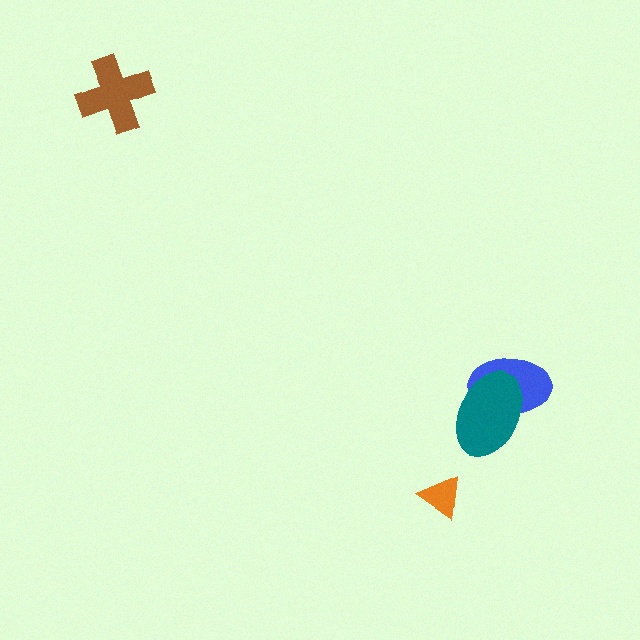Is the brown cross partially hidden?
No, no other shape covers it.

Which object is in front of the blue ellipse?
The teal ellipse is in front of the blue ellipse.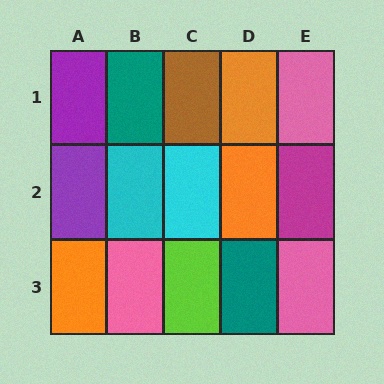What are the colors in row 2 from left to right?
Purple, cyan, cyan, orange, magenta.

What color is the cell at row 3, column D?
Teal.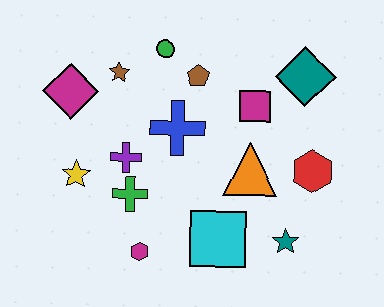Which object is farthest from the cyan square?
The magenta diamond is farthest from the cyan square.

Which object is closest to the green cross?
The purple cross is closest to the green cross.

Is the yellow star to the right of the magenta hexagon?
No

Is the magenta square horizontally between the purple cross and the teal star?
Yes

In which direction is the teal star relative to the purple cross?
The teal star is to the right of the purple cross.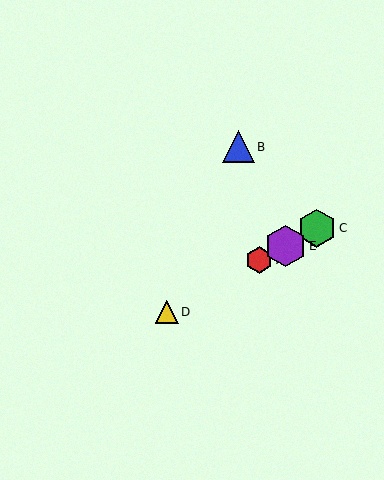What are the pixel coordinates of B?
Object B is at (238, 147).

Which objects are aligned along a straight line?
Objects A, C, D, E are aligned along a straight line.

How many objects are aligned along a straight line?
4 objects (A, C, D, E) are aligned along a straight line.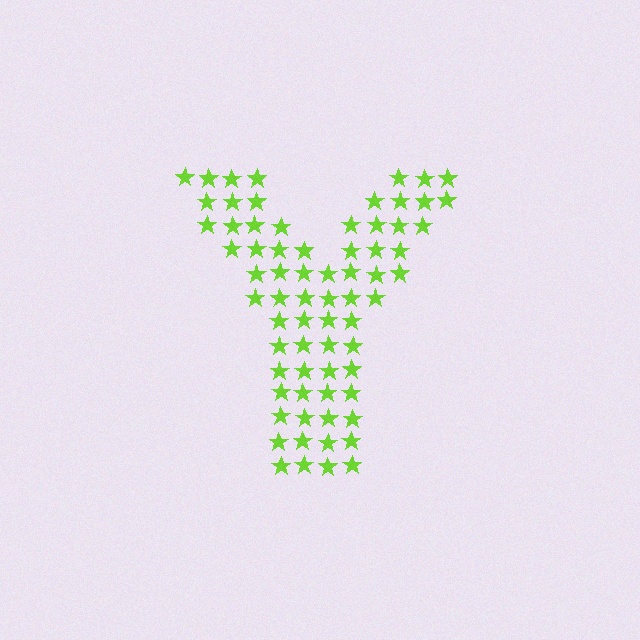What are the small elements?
The small elements are stars.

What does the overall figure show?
The overall figure shows the letter Y.